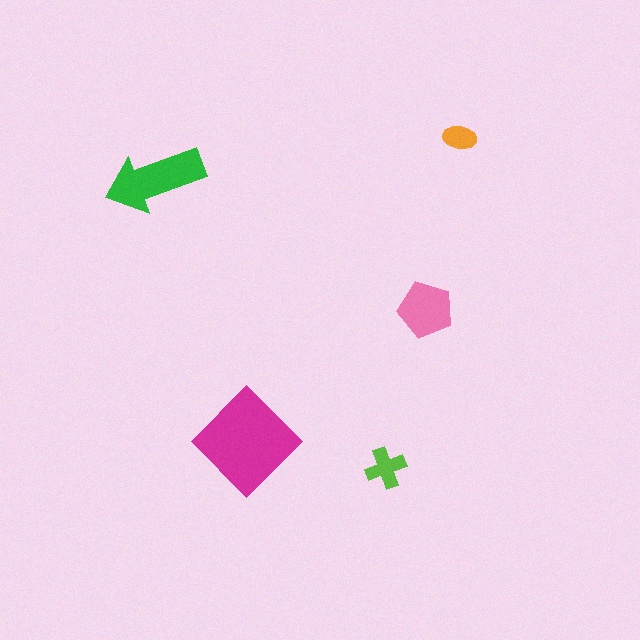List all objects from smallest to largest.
The orange ellipse, the lime cross, the pink pentagon, the green arrow, the magenta diamond.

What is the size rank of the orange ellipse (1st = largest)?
5th.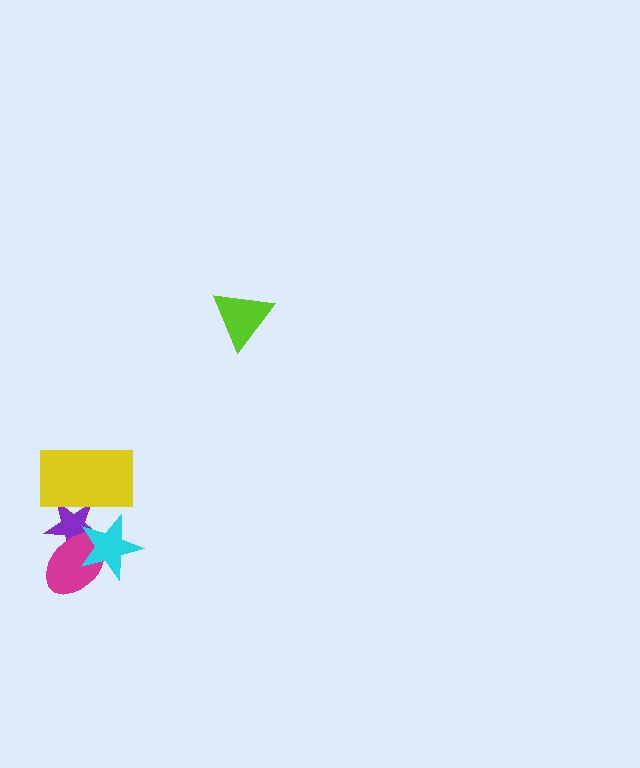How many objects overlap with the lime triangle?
0 objects overlap with the lime triangle.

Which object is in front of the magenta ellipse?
The cyan star is in front of the magenta ellipse.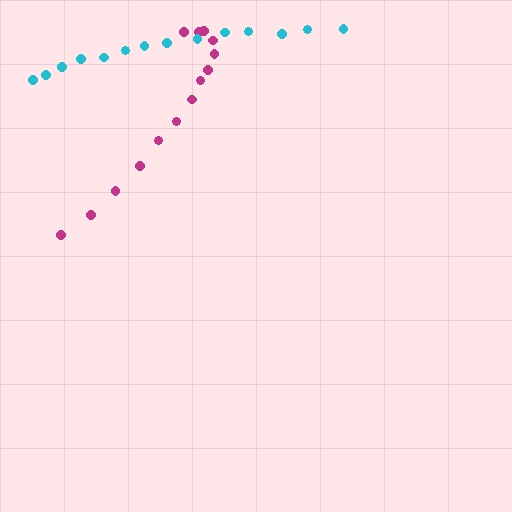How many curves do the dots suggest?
There are 2 distinct paths.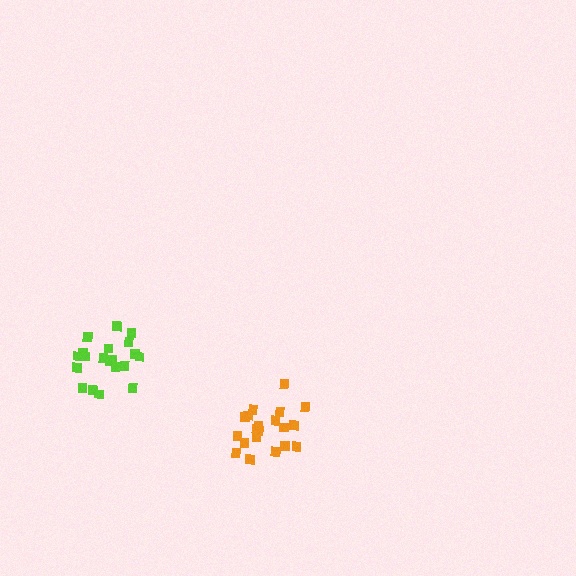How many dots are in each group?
Group 1: 20 dots, Group 2: 20 dots (40 total).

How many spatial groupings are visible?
There are 2 spatial groupings.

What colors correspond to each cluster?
The clusters are colored: orange, lime.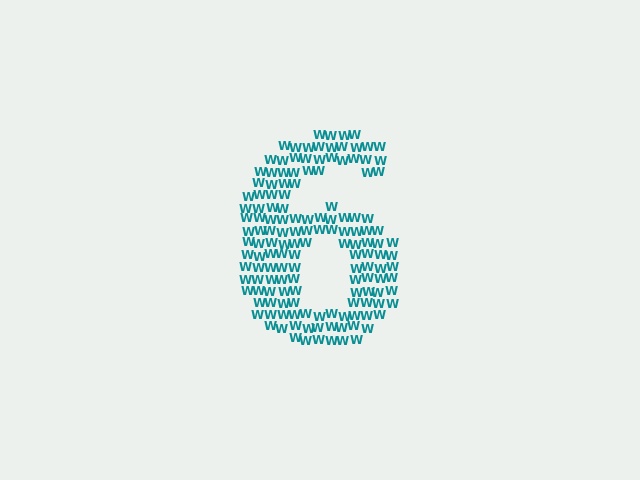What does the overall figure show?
The overall figure shows the digit 6.